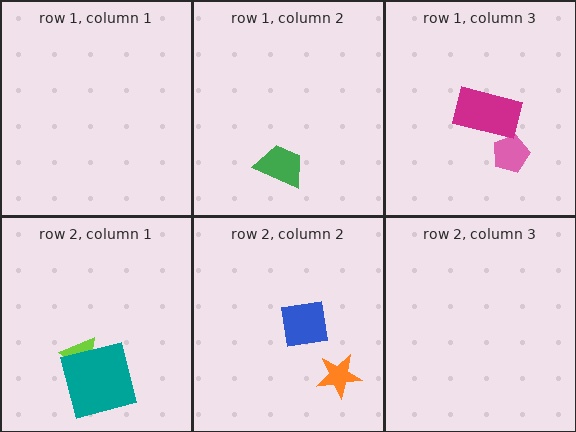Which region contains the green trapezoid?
The row 1, column 2 region.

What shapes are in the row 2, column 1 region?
The lime triangle, the teal square.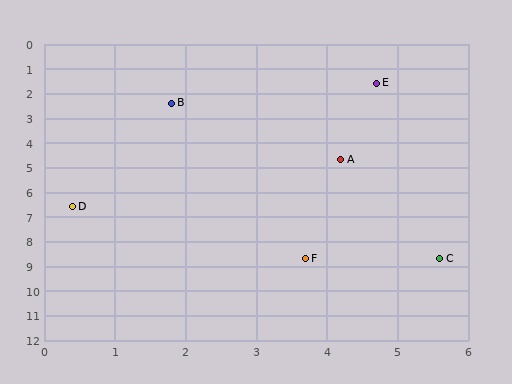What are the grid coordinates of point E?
Point E is at approximately (4.7, 1.6).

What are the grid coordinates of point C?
Point C is at approximately (5.6, 8.7).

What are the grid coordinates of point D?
Point D is at approximately (0.4, 6.6).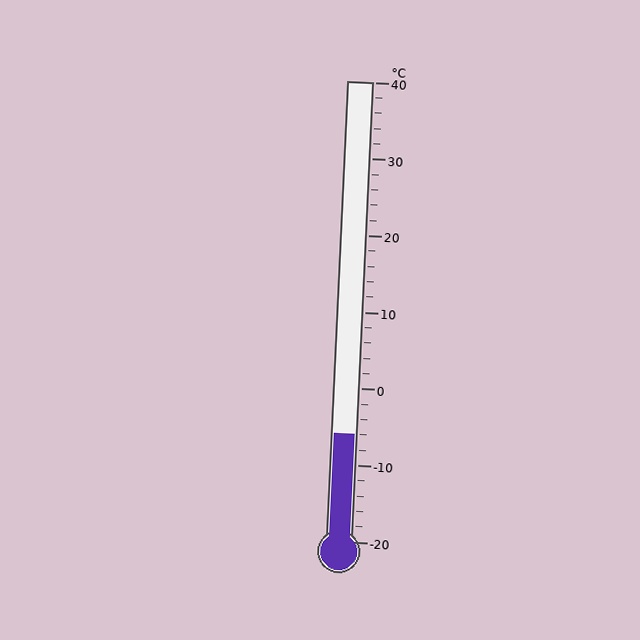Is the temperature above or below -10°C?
The temperature is above -10°C.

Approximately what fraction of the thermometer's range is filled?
The thermometer is filled to approximately 25% of its range.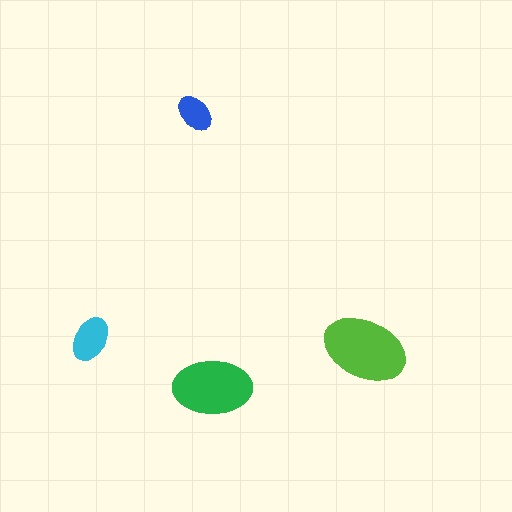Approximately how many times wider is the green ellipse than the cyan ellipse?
About 1.5 times wider.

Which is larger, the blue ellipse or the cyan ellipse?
The cyan one.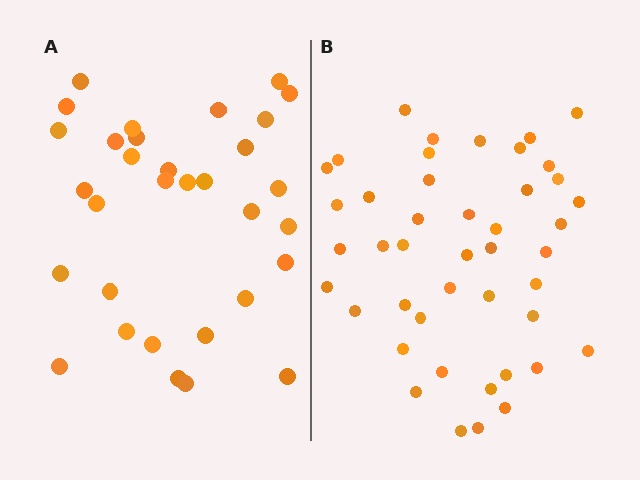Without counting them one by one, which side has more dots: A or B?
Region B (the right region) has more dots.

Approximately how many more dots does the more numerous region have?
Region B has roughly 12 or so more dots than region A.